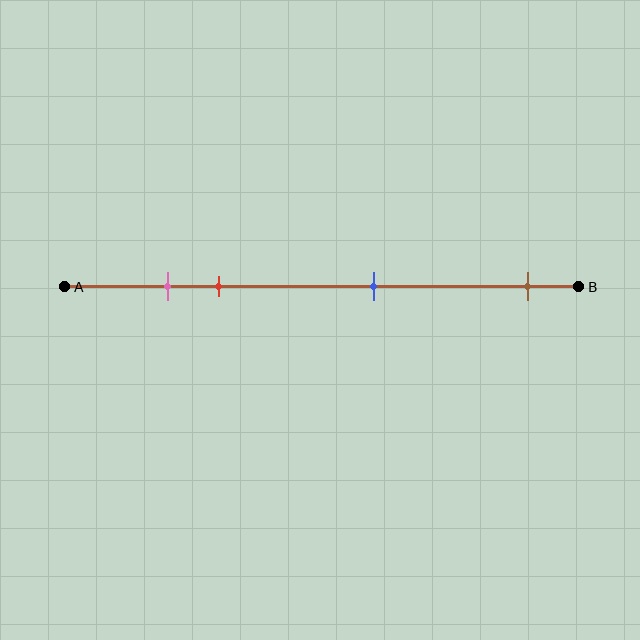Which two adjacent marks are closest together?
The pink and red marks are the closest adjacent pair.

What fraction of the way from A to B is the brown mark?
The brown mark is approximately 90% (0.9) of the way from A to B.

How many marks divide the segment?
There are 4 marks dividing the segment.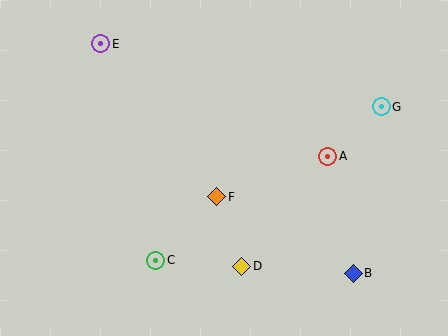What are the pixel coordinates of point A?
Point A is at (328, 156).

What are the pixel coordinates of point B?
Point B is at (353, 273).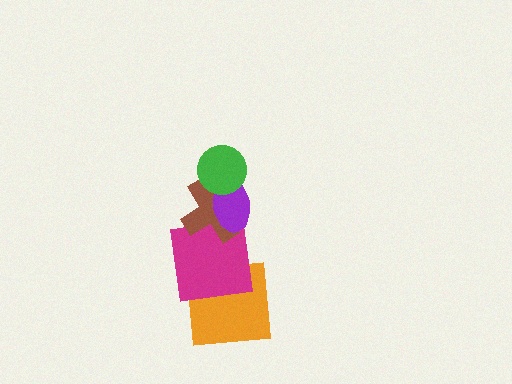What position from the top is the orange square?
The orange square is 5th from the top.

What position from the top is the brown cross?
The brown cross is 3rd from the top.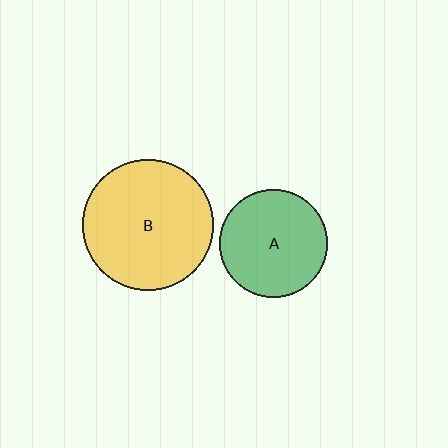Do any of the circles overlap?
No, none of the circles overlap.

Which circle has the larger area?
Circle B (yellow).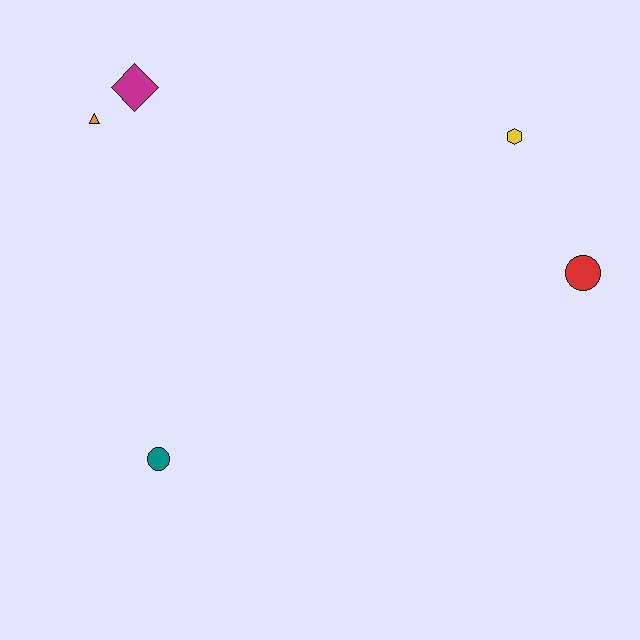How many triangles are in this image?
There is 1 triangle.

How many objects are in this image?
There are 5 objects.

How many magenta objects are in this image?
There is 1 magenta object.